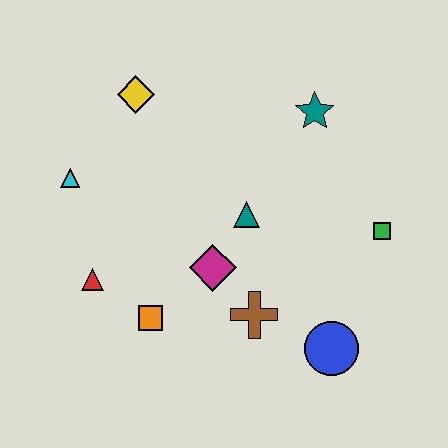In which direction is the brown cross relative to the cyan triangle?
The brown cross is to the right of the cyan triangle.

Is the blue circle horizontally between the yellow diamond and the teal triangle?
No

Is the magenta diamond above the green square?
No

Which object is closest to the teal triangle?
The magenta diamond is closest to the teal triangle.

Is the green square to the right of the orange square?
Yes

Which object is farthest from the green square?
The cyan triangle is farthest from the green square.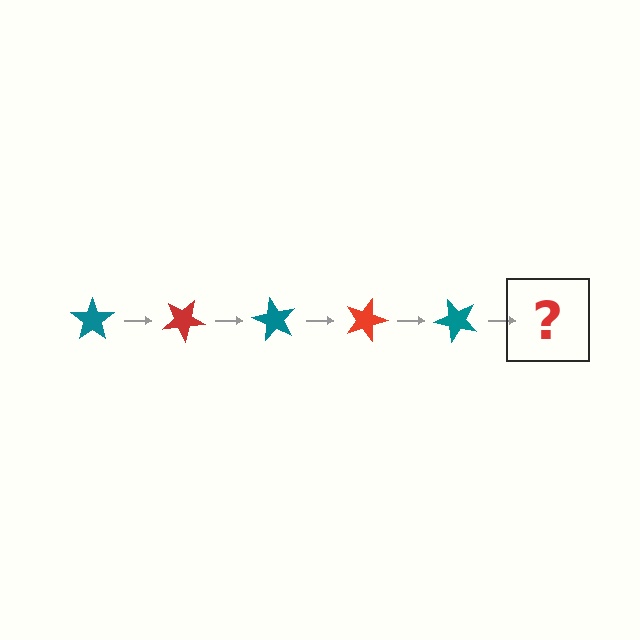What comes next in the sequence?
The next element should be a red star, rotated 150 degrees from the start.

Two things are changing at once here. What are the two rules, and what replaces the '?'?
The two rules are that it rotates 30 degrees each step and the color cycles through teal and red. The '?' should be a red star, rotated 150 degrees from the start.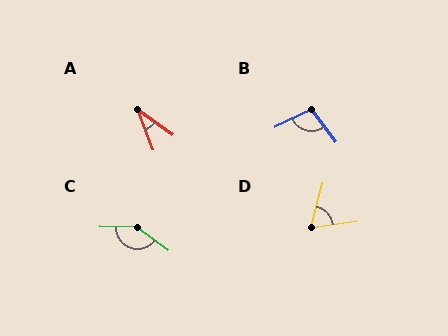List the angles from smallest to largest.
A (34°), D (68°), B (101°), C (145°).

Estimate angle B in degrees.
Approximately 101 degrees.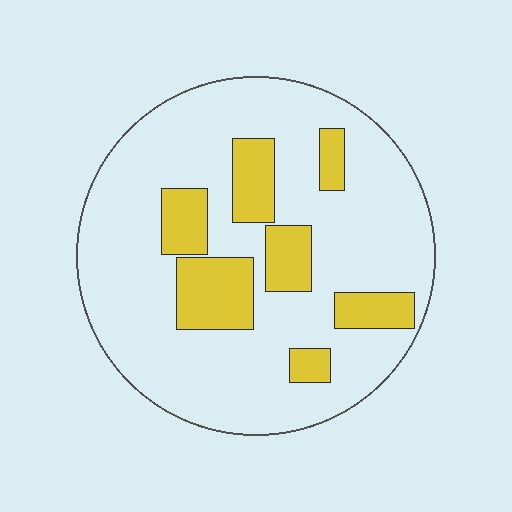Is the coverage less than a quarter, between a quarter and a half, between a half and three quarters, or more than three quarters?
Less than a quarter.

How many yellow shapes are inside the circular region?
7.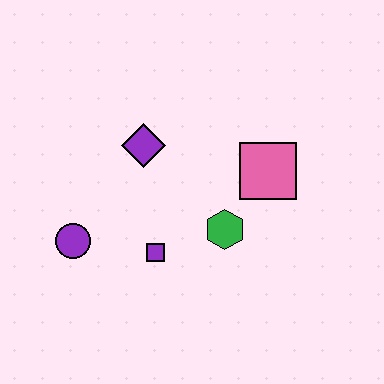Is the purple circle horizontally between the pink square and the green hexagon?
No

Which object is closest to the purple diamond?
The purple square is closest to the purple diamond.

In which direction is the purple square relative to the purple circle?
The purple square is to the right of the purple circle.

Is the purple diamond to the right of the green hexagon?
No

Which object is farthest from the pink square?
The purple circle is farthest from the pink square.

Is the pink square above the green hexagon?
Yes